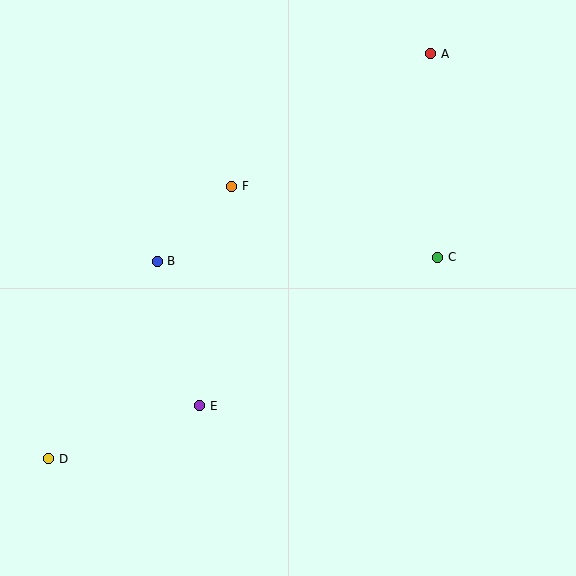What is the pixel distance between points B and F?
The distance between B and F is 106 pixels.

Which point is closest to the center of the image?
Point F at (232, 186) is closest to the center.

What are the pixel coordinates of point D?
Point D is at (49, 459).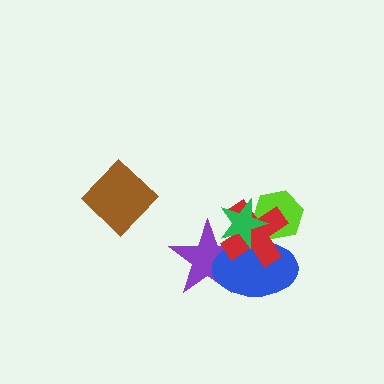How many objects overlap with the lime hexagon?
3 objects overlap with the lime hexagon.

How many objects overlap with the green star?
4 objects overlap with the green star.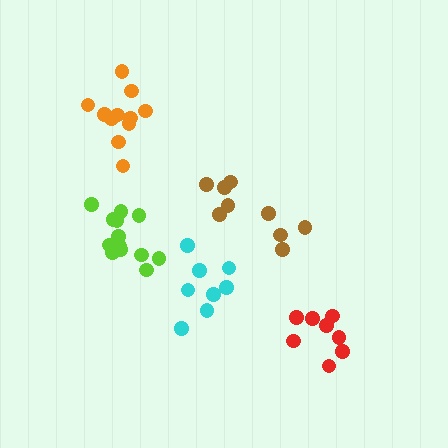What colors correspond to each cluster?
The clusters are colored: red, lime, cyan, brown, orange.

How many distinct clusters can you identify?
There are 5 distinct clusters.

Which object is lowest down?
The red cluster is bottommost.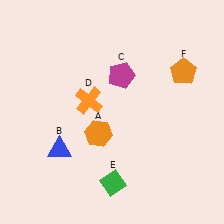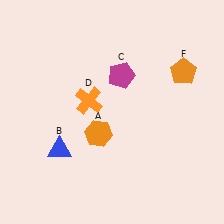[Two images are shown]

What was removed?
The green diamond (E) was removed in Image 2.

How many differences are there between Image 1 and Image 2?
There is 1 difference between the two images.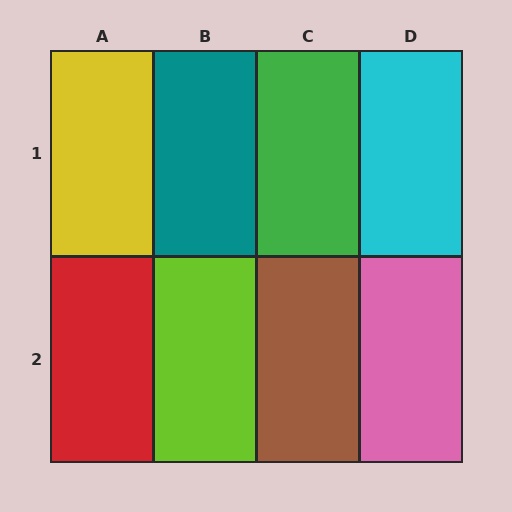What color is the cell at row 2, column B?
Lime.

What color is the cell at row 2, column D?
Pink.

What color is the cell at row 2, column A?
Red.